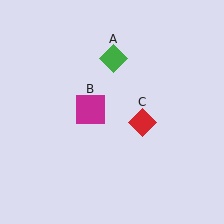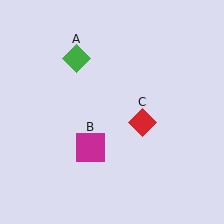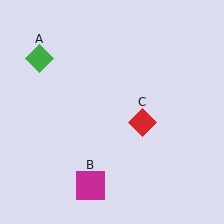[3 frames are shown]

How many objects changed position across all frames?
2 objects changed position: green diamond (object A), magenta square (object B).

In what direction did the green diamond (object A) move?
The green diamond (object A) moved left.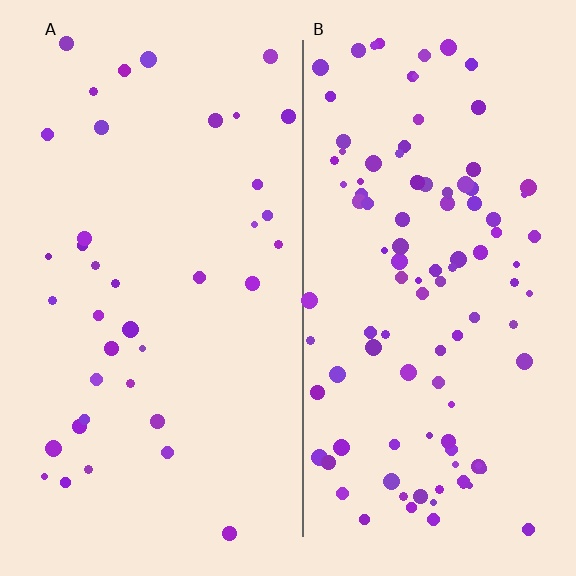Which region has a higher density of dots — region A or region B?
B (the right).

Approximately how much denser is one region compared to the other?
Approximately 2.8× — region B over region A.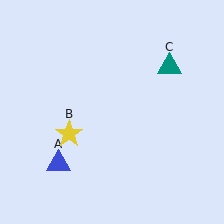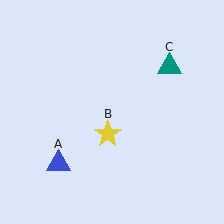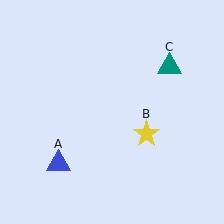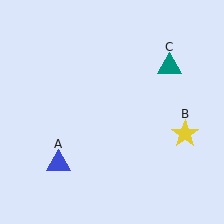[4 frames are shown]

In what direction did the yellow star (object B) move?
The yellow star (object B) moved right.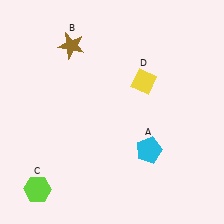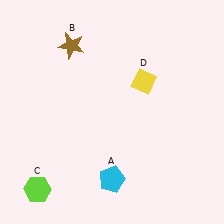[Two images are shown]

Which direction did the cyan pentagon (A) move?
The cyan pentagon (A) moved left.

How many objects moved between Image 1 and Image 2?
1 object moved between the two images.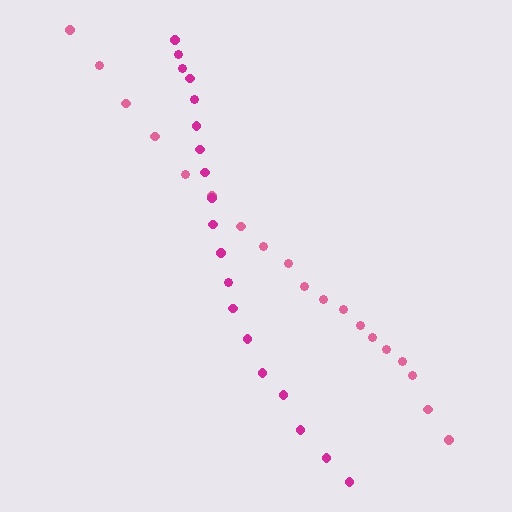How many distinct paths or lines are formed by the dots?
There are 2 distinct paths.